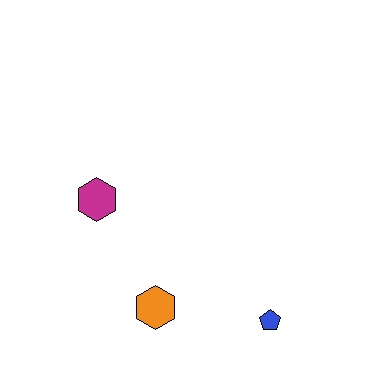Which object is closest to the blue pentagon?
The orange hexagon is closest to the blue pentagon.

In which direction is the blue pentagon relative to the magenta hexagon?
The blue pentagon is to the right of the magenta hexagon.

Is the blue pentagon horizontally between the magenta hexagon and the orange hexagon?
No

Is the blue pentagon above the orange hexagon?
No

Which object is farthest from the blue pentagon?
The magenta hexagon is farthest from the blue pentagon.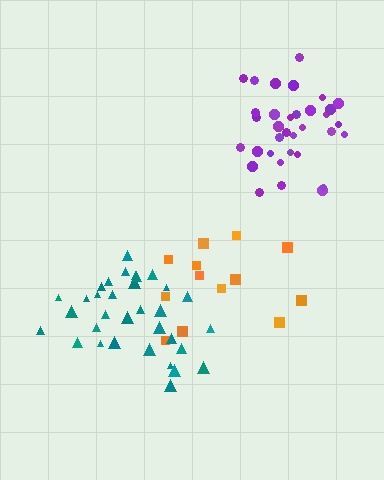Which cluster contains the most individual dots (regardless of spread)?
Purple (34).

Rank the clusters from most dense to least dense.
purple, teal, orange.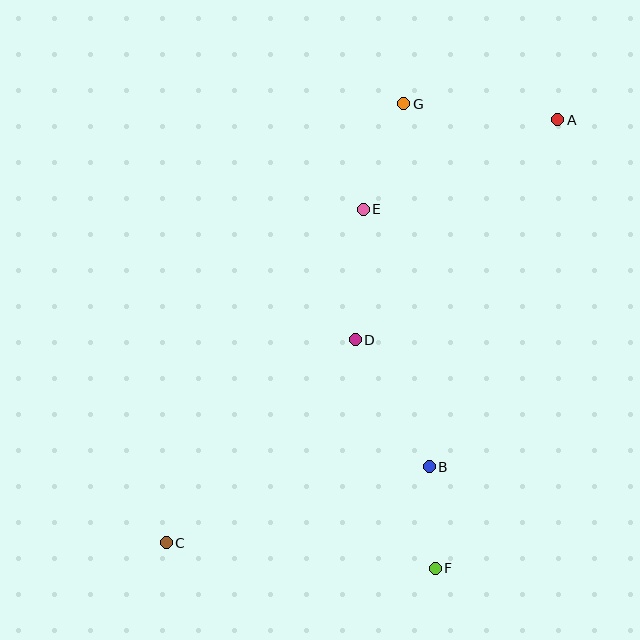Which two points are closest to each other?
Points B and F are closest to each other.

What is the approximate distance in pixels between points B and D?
The distance between B and D is approximately 147 pixels.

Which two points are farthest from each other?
Points A and C are farthest from each other.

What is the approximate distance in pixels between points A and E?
The distance between A and E is approximately 214 pixels.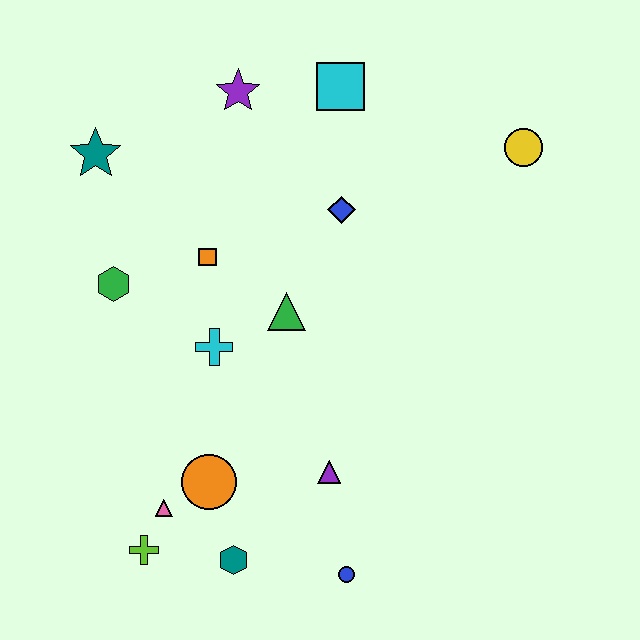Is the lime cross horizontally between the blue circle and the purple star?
No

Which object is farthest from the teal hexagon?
The yellow circle is farthest from the teal hexagon.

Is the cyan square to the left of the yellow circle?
Yes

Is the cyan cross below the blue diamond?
Yes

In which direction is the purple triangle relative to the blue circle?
The purple triangle is above the blue circle.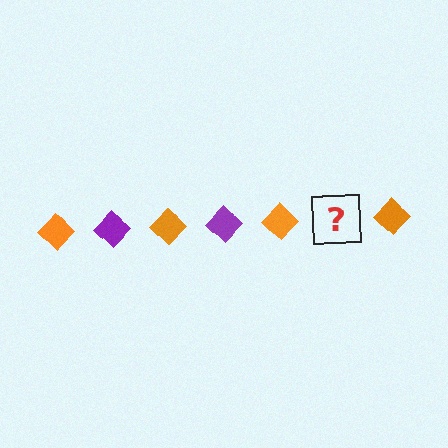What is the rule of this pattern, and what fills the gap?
The rule is that the pattern cycles through orange, purple diamonds. The gap should be filled with a purple diamond.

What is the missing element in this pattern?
The missing element is a purple diamond.